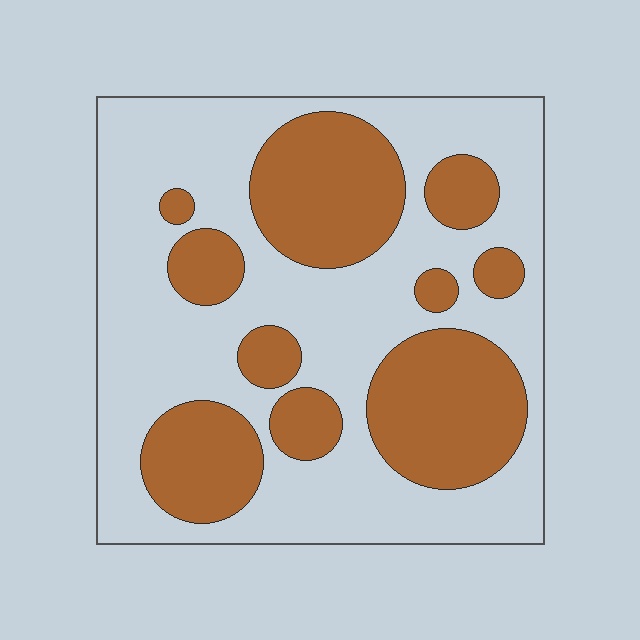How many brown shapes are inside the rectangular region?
10.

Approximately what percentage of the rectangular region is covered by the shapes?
Approximately 35%.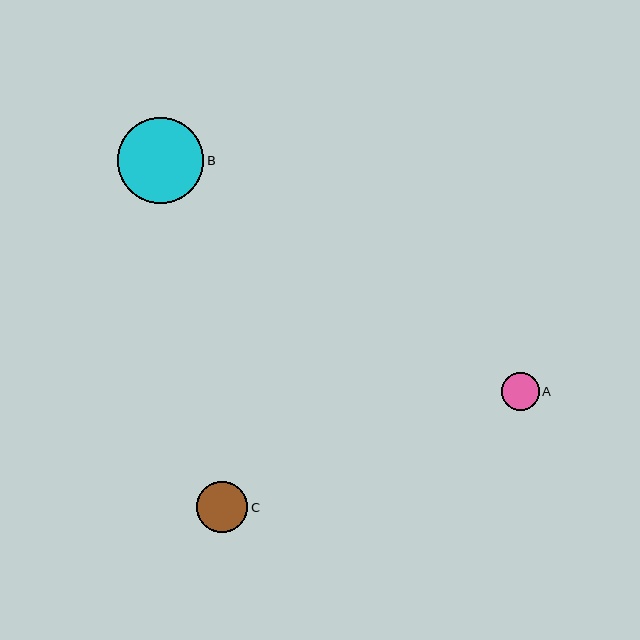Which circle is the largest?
Circle B is the largest with a size of approximately 86 pixels.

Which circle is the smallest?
Circle A is the smallest with a size of approximately 37 pixels.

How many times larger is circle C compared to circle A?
Circle C is approximately 1.4 times the size of circle A.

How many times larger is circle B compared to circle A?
Circle B is approximately 2.3 times the size of circle A.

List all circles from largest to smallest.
From largest to smallest: B, C, A.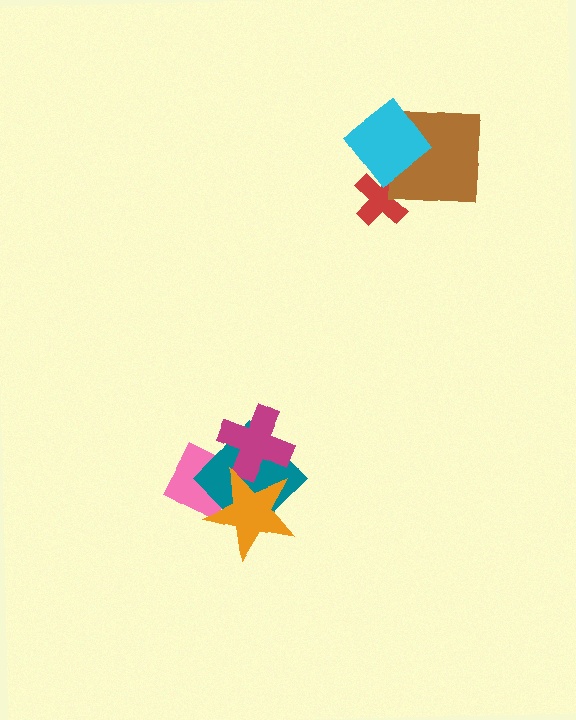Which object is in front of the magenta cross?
The orange star is in front of the magenta cross.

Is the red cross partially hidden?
Yes, it is partially covered by another shape.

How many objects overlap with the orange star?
3 objects overlap with the orange star.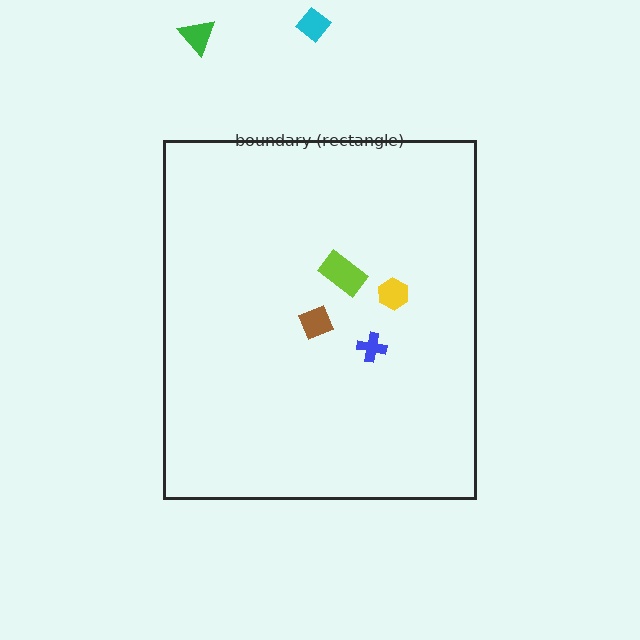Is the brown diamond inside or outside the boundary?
Inside.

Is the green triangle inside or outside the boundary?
Outside.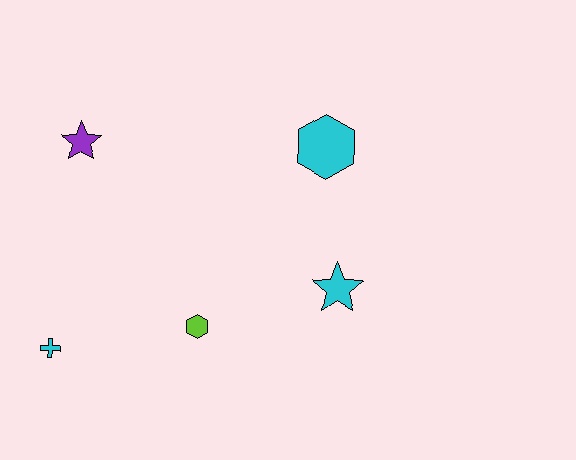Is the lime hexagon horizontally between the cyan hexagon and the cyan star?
No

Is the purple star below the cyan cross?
No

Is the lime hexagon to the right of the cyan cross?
Yes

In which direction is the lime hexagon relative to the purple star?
The lime hexagon is below the purple star.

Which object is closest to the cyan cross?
The lime hexagon is closest to the cyan cross.